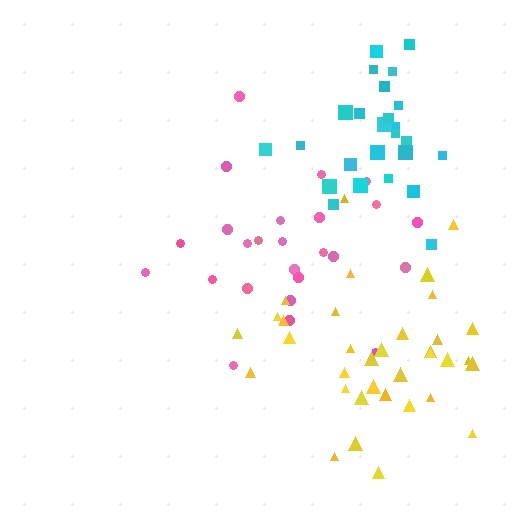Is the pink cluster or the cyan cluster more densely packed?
Cyan.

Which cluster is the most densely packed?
Cyan.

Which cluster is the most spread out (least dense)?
Pink.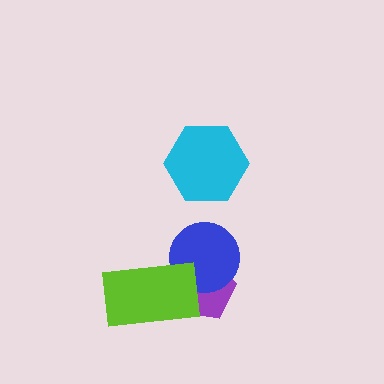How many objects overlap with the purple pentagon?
2 objects overlap with the purple pentagon.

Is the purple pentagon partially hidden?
Yes, it is partially covered by another shape.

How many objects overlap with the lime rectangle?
2 objects overlap with the lime rectangle.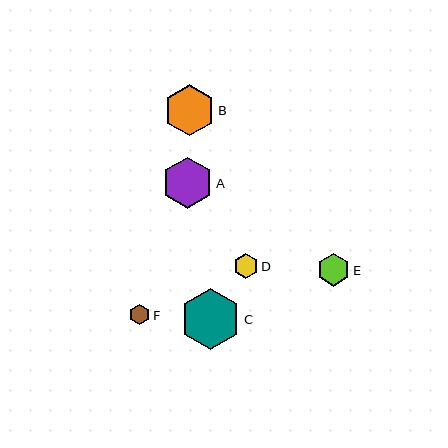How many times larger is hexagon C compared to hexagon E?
Hexagon C is approximately 1.9 times the size of hexagon E.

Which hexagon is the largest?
Hexagon C is the largest with a size of approximately 61 pixels.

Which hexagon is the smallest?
Hexagon F is the smallest with a size of approximately 20 pixels.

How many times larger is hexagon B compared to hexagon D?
Hexagon B is approximately 2.0 times the size of hexagon D.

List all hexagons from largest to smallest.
From largest to smallest: C, A, B, E, D, F.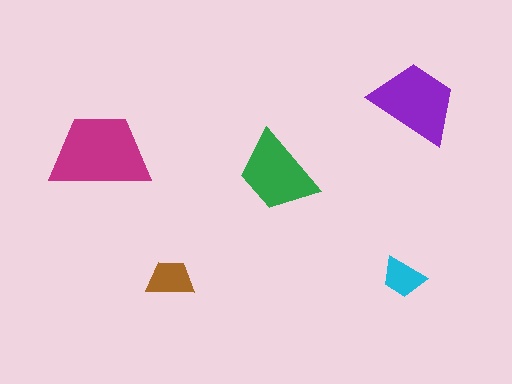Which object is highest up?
The purple trapezoid is topmost.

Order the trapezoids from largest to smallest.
the magenta one, the purple one, the green one, the brown one, the cyan one.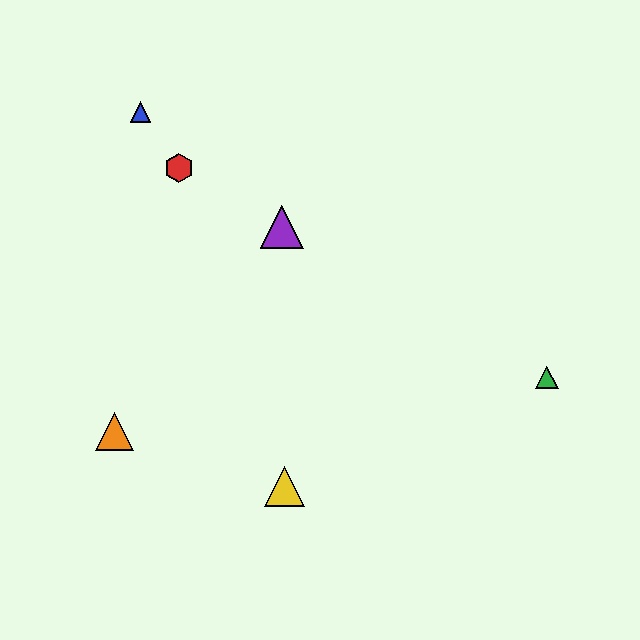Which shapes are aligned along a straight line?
The red hexagon, the green triangle, the purple triangle are aligned along a straight line.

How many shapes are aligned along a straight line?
3 shapes (the red hexagon, the green triangle, the purple triangle) are aligned along a straight line.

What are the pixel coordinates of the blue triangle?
The blue triangle is at (141, 112).